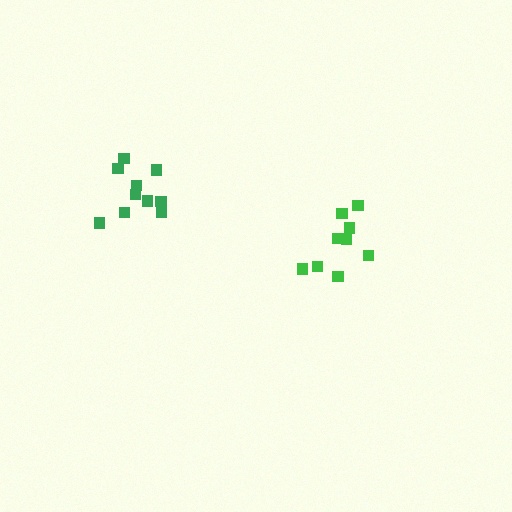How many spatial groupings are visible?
There are 2 spatial groupings.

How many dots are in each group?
Group 1: 10 dots, Group 2: 9 dots (19 total).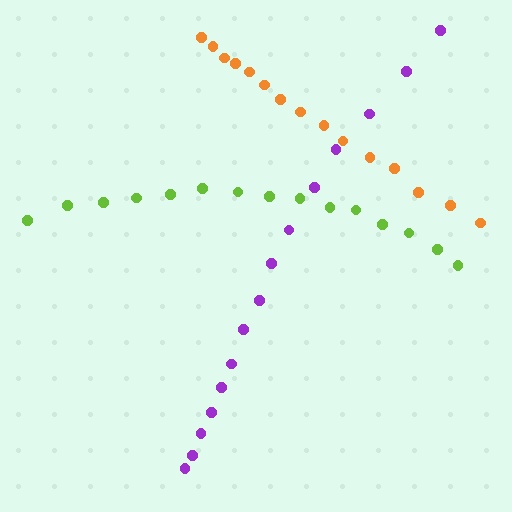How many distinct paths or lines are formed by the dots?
There are 3 distinct paths.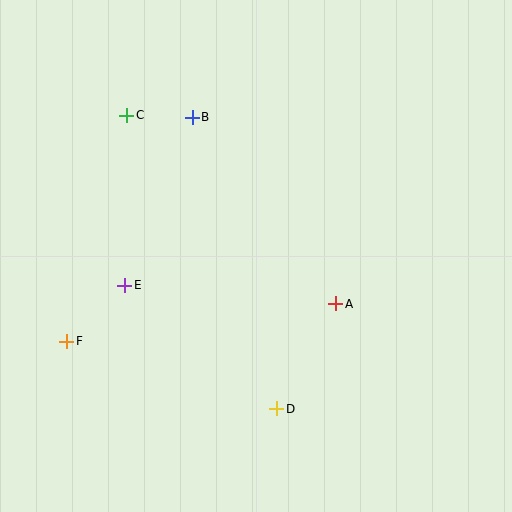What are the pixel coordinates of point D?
Point D is at (277, 409).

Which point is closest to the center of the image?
Point A at (336, 304) is closest to the center.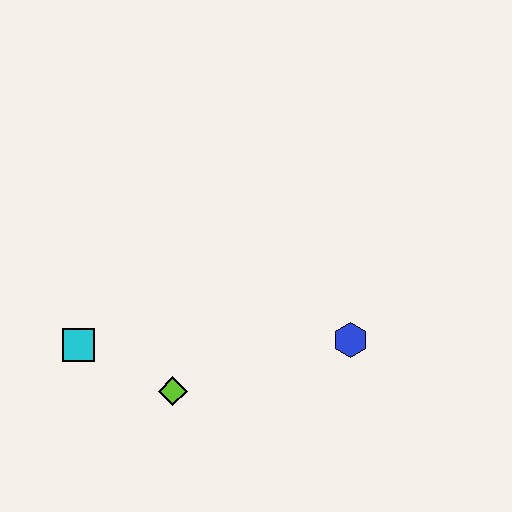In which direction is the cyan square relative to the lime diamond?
The cyan square is to the left of the lime diamond.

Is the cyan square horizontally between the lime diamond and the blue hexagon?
No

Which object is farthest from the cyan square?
The blue hexagon is farthest from the cyan square.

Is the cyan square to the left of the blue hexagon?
Yes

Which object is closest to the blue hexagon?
The lime diamond is closest to the blue hexagon.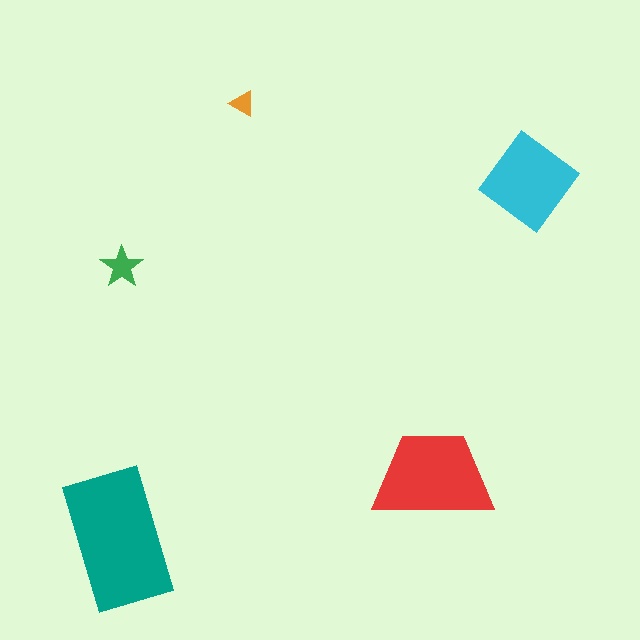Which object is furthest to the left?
The teal rectangle is leftmost.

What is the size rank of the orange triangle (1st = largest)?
5th.